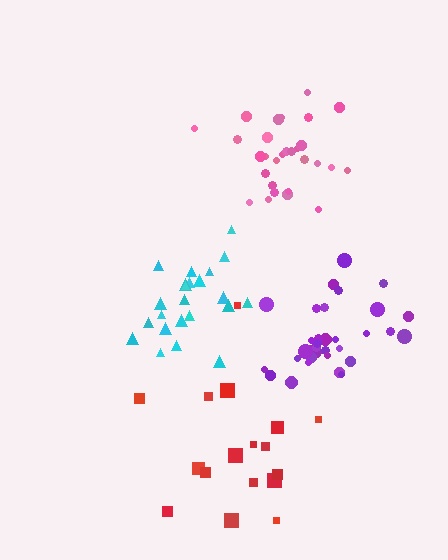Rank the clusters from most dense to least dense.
purple, pink, cyan, red.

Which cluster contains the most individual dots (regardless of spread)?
Purple (33).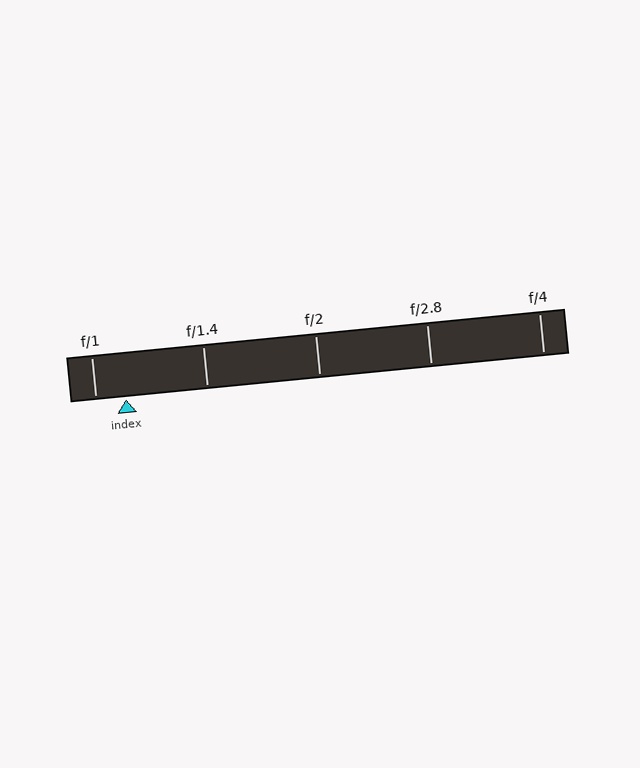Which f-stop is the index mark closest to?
The index mark is closest to f/1.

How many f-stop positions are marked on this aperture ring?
There are 5 f-stop positions marked.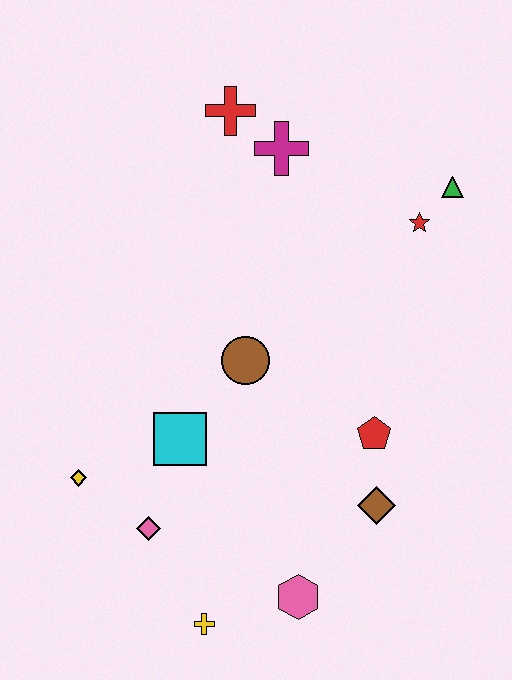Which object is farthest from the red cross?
The yellow cross is farthest from the red cross.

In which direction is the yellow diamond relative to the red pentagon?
The yellow diamond is to the left of the red pentagon.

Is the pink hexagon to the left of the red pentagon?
Yes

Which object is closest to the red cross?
The magenta cross is closest to the red cross.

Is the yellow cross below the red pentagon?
Yes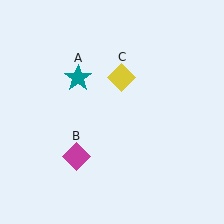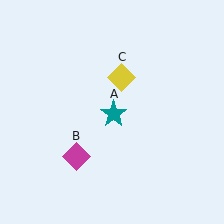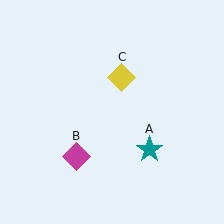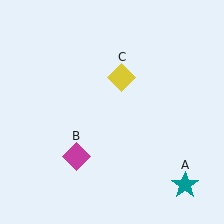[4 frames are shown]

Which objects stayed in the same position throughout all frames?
Magenta diamond (object B) and yellow diamond (object C) remained stationary.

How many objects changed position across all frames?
1 object changed position: teal star (object A).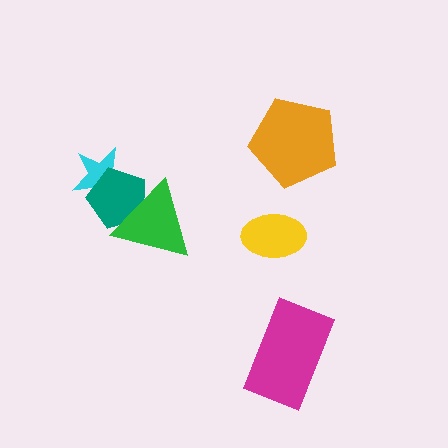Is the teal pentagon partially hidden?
Yes, it is partially covered by another shape.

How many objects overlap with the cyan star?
1 object overlaps with the cyan star.